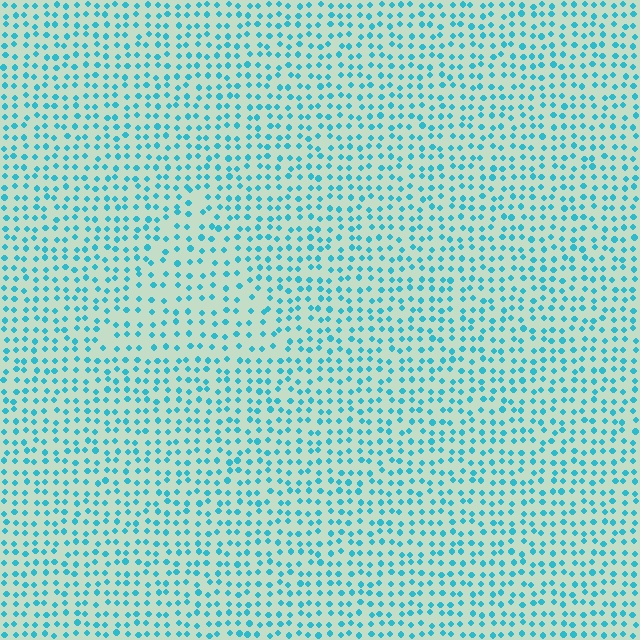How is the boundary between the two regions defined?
The boundary is defined by a change in element density (approximately 1.4x ratio). All elements are the same color, size, and shape.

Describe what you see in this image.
The image contains small cyan elements arranged at two different densities. A triangle-shaped region is visible where the elements are less densely packed than the surrounding area.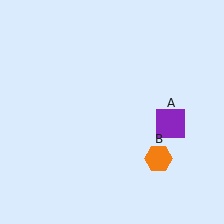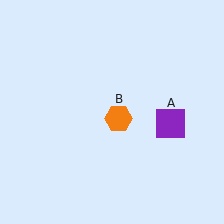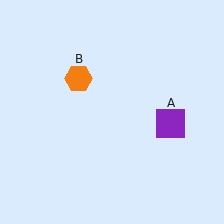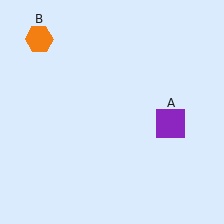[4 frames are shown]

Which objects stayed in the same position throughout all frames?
Purple square (object A) remained stationary.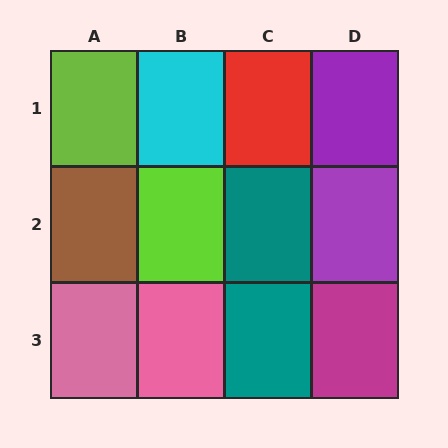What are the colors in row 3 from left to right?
Pink, pink, teal, magenta.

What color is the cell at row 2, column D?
Purple.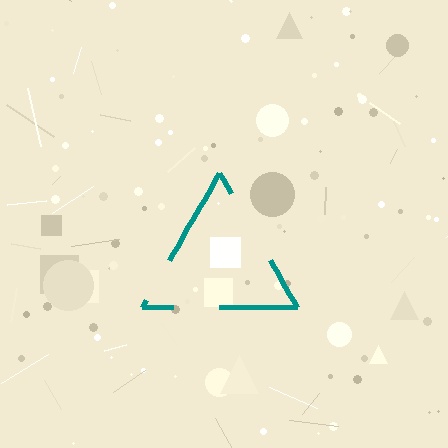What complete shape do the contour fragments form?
The contour fragments form a triangle.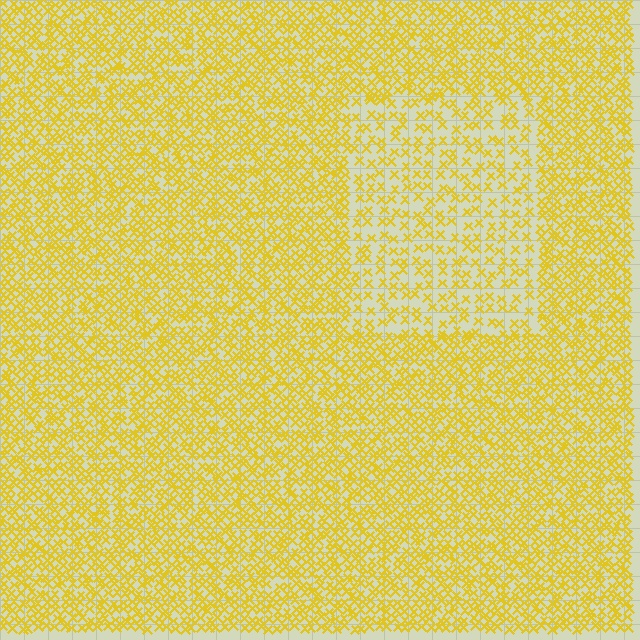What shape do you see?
I see a rectangle.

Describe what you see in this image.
The image contains small yellow elements arranged at two different densities. A rectangle-shaped region is visible where the elements are less densely packed than the surrounding area.